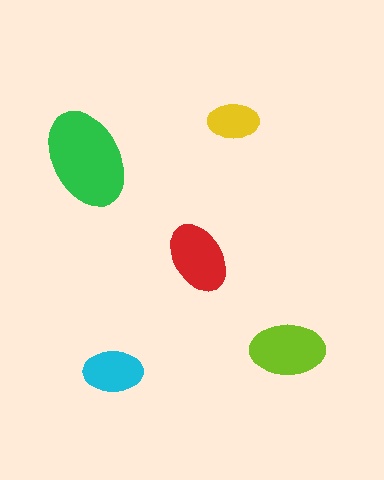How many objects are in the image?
There are 5 objects in the image.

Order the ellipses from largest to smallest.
the green one, the lime one, the red one, the cyan one, the yellow one.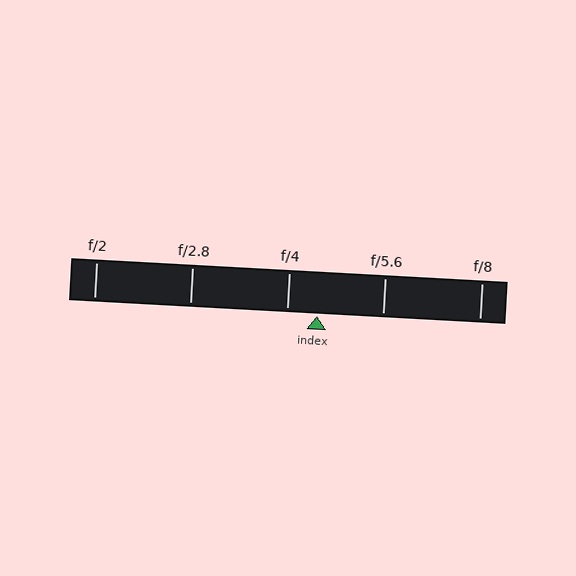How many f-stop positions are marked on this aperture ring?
There are 5 f-stop positions marked.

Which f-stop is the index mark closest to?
The index mark is closest to f/4.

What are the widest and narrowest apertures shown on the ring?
The widest aperture shown is f/2 and the narrowest is f/8.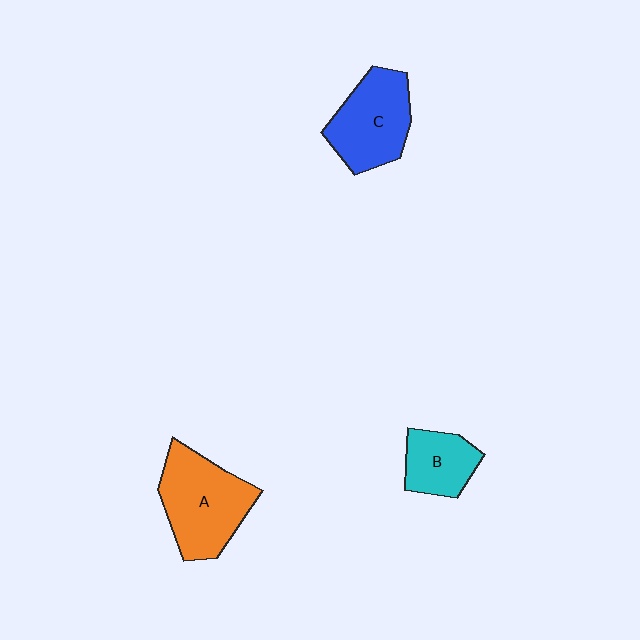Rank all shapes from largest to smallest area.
From largest to smallest: A (orange), C (blue), B (cyan).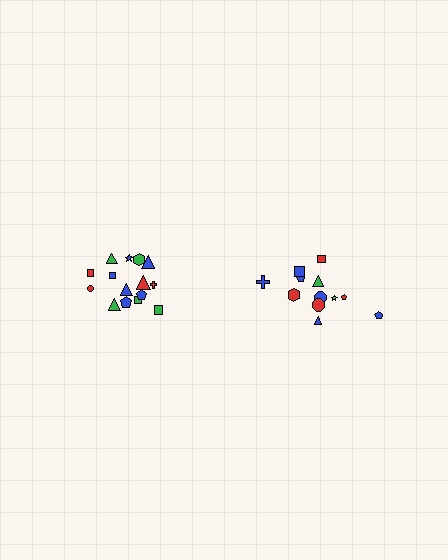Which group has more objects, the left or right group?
The left group.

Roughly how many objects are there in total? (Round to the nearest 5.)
Roughly 25 objects in total.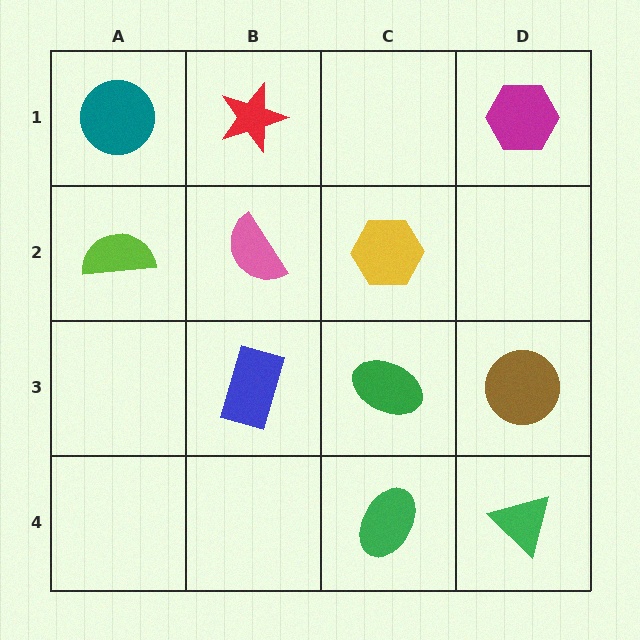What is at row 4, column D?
A green triangle.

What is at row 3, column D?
A brown circle.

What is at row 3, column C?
A green ellipse.